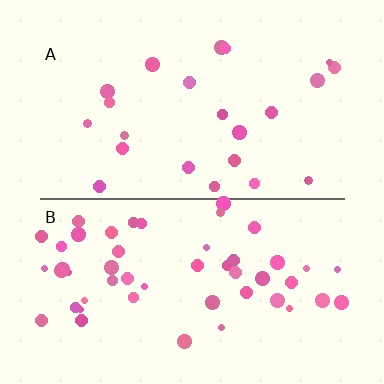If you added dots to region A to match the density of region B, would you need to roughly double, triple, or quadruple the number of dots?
Approximately double.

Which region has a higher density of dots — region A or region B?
B (the bottom).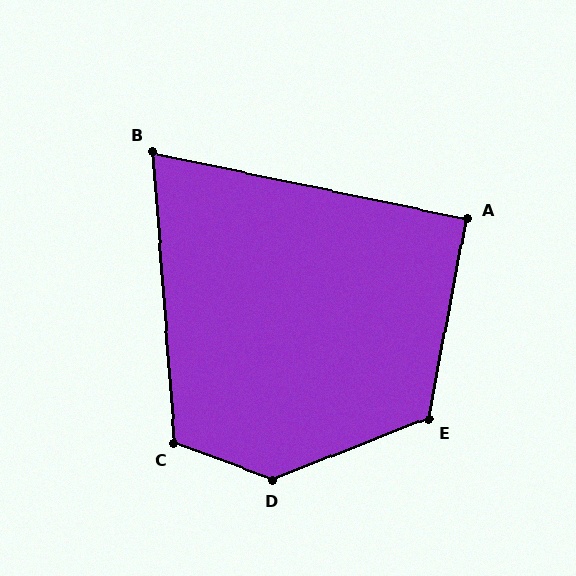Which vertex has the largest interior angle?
D, at approximately 138 degrees.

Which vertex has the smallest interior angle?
B, at approximately 74 degrees.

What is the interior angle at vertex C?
Approximately 115 degrees (obtuse).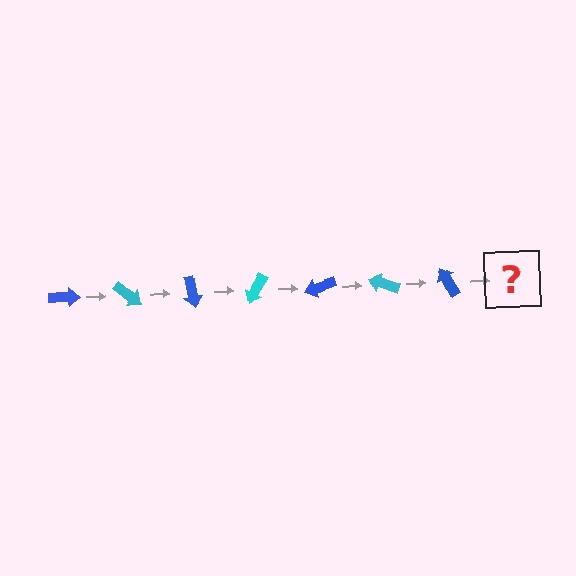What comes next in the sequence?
The next element should be a cyan arrow, rotated 280 degrees from the start.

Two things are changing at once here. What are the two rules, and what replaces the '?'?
The two rules are that it rotates 40 degrees each step and the color cycles through blue and cyan. The '?' should be a cyan arrow, rotated 280 degrees from the start.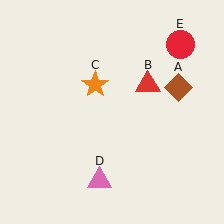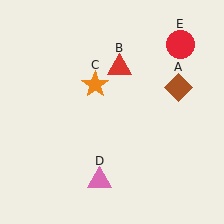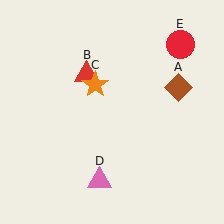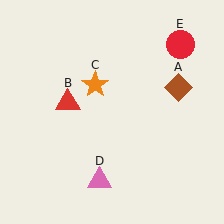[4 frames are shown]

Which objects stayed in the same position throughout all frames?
Brown diamond (object A) and orange star (object C) and pink triangle (object D) and red circle (object E) remained stationary.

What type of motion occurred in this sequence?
The red triangle (object B) rotated counterclockwise around the center of the scene.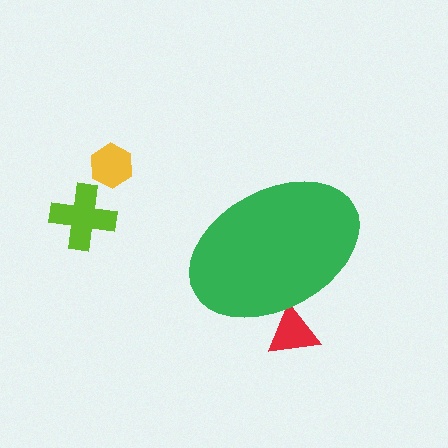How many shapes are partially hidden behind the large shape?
1 shape is partially hidden.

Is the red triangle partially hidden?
Yes, the red triangle is partially hidden behind the green ellipse.